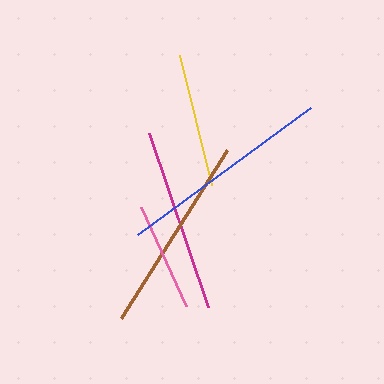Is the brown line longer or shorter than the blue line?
The blue line is longer than the brown line.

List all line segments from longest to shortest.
From longest to shortest: blue, brown, magenta, yellow, pink.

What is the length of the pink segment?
The pink segment is approximately 108 pixels long.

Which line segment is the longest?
The blue line is the longest at approximately 215 pixels.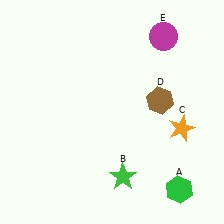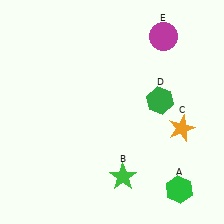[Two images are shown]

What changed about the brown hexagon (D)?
In Image 1, D is brown. In Image 2, it changed to green.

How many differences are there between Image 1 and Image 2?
There is 1 difference between the two images.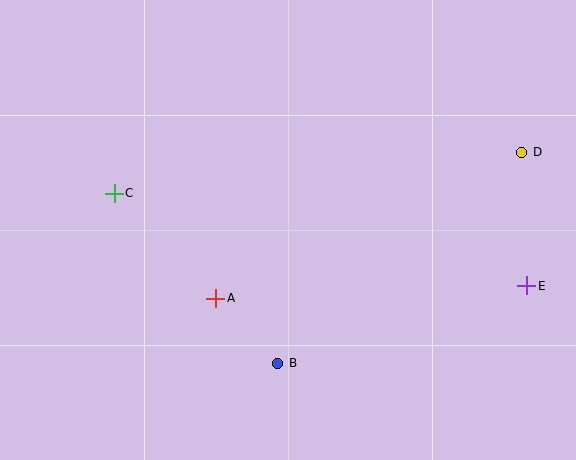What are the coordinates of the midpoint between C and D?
The midpoint between C and D is at (318, 173).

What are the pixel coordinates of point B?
Point B is at (278, 363).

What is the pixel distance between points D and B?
The distance between D and B is 322 pixels.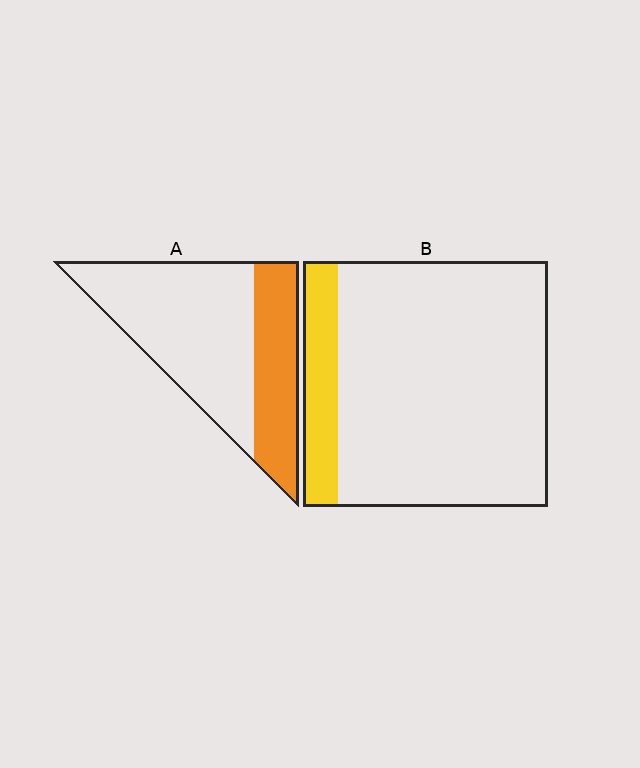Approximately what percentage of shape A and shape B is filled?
A is approximately 35% and B is approximately 15%.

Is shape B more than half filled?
No.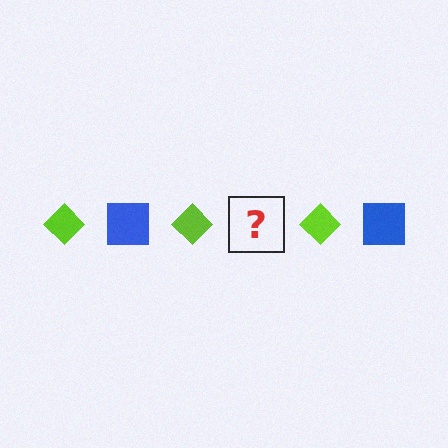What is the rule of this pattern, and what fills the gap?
The rule is that the pattern alternates between lime diamond and blue square. The gap should be filled with a blue square.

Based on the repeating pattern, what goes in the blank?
The blank should be a blue square.